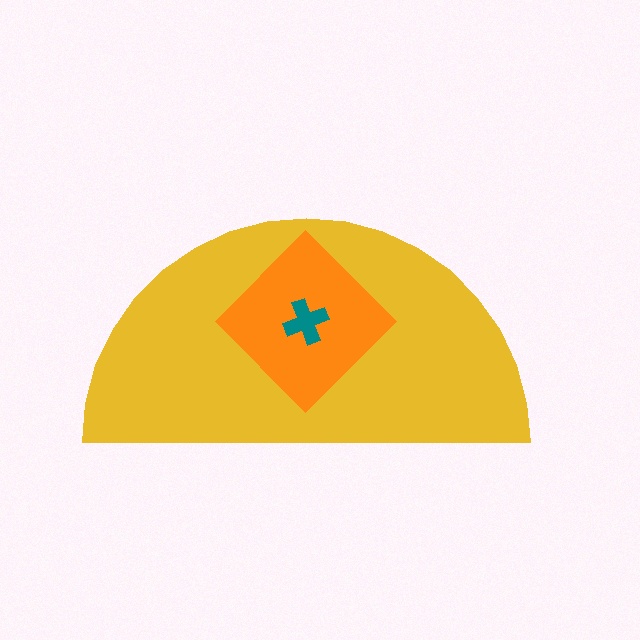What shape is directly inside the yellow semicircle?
The orange diamond.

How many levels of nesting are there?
3.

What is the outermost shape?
The yellow semicircle.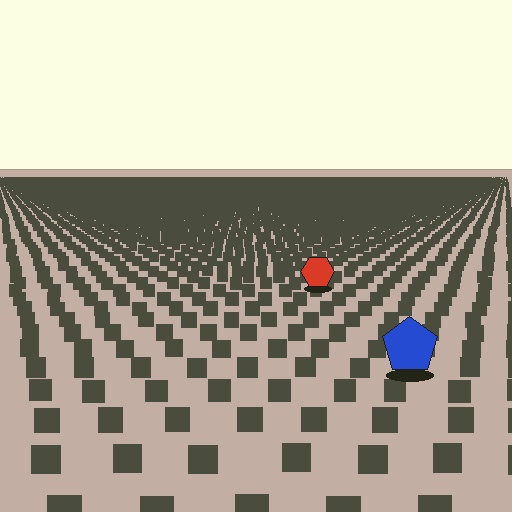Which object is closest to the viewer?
The blue pentagon is closest. The texture marks near it are larger and more spread out.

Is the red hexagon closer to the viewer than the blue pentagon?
No. The blue pentagon is closer — you can tell from the texture gradient: the ground texture is coarser near it.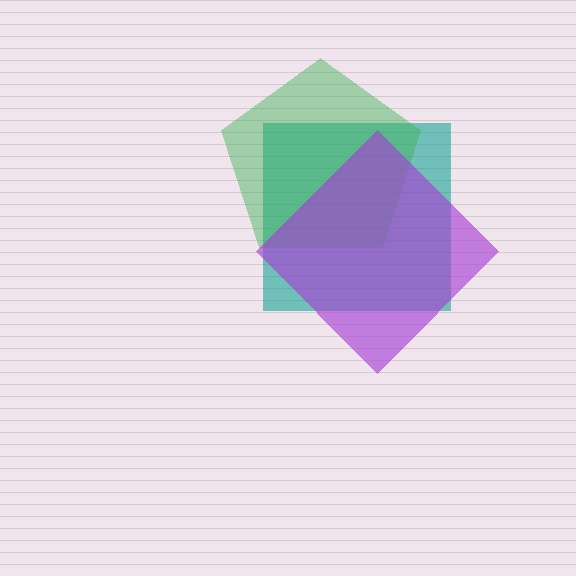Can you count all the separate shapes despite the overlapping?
Yes, there are 3 separate shapes.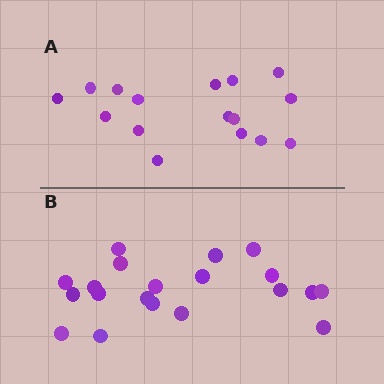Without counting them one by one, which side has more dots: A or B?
Region B (the bottom region) has more dots.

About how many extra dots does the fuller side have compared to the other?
Region B has about 4 more dots than region A.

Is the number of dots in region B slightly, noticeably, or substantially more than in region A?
Region B has noticeably more, but not dramatically so. The ratio is roughly 1.2 to 1.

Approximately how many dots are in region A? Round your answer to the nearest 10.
About 20 dots. (The exact count is 16, which rounds to 20.)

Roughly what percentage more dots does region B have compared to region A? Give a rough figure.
About 25% more.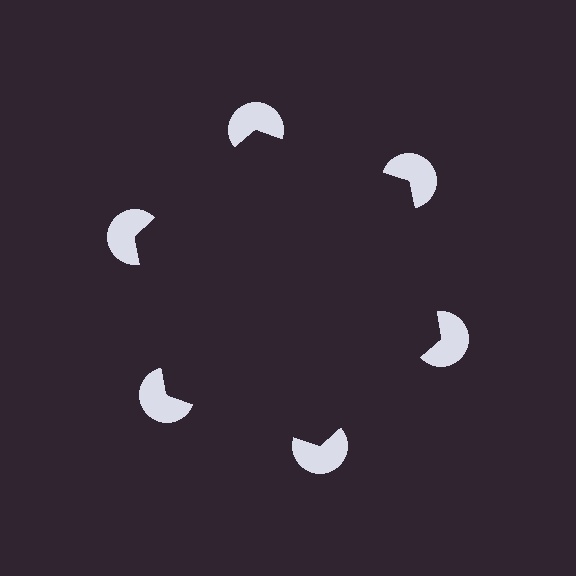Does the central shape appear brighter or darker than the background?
It typically appears slightly darker than the background, even though no actual brightness change is drawn.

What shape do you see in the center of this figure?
An illusory hexagon — its edges are inferred from the aligned wedge cuts in the pac-man discs, not physically drawn.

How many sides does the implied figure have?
6 sides.